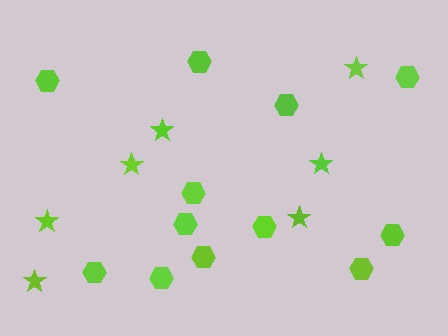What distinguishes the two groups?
There are 2 groups: one group of hexagons (12) and one group of stars (7).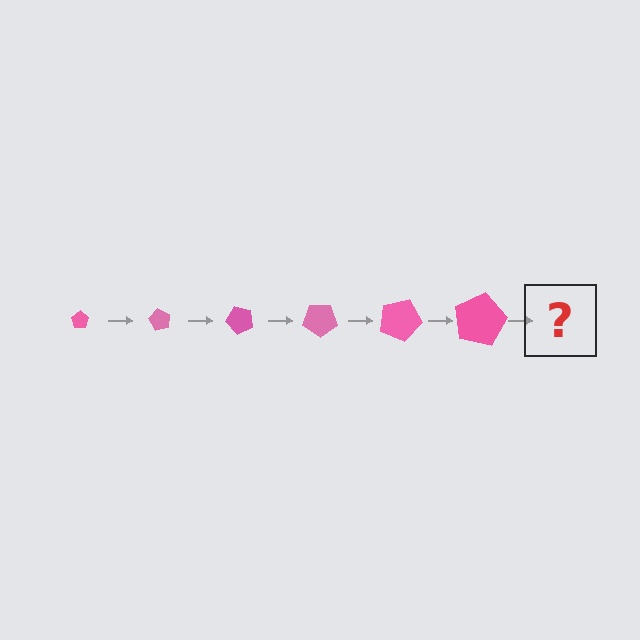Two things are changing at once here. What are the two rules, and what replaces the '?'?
The two rules are that the pentagon grows larger each step and it rotates 60 degrees each step. The '?' should be a pentagon, larger than the previous one and rotated 360 degrees from the start.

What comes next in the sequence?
The next element should be a pentagon, larger than the previous one and rotated 360 degrees from the start.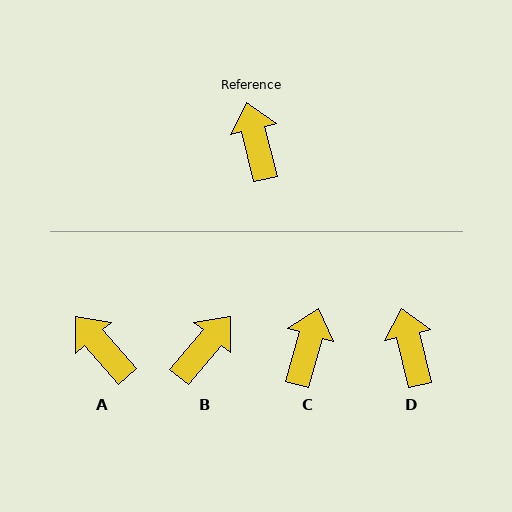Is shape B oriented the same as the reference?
No, it is off by about 54 degrees.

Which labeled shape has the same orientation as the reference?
D.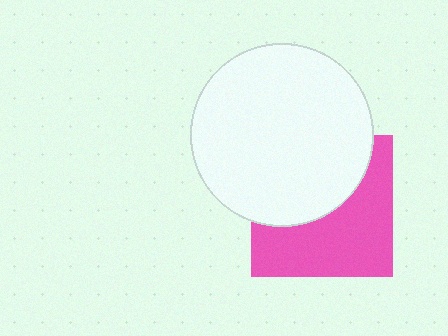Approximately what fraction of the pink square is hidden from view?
Roughly 46% of the pink square is hidden behind the white circle.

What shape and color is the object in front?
The object in front is a white circle.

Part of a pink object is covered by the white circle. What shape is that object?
It is a square.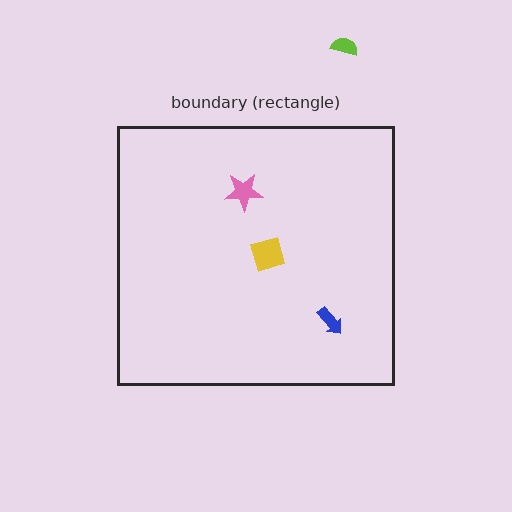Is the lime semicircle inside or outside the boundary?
Outside.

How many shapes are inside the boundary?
3 inside, 1 outside.